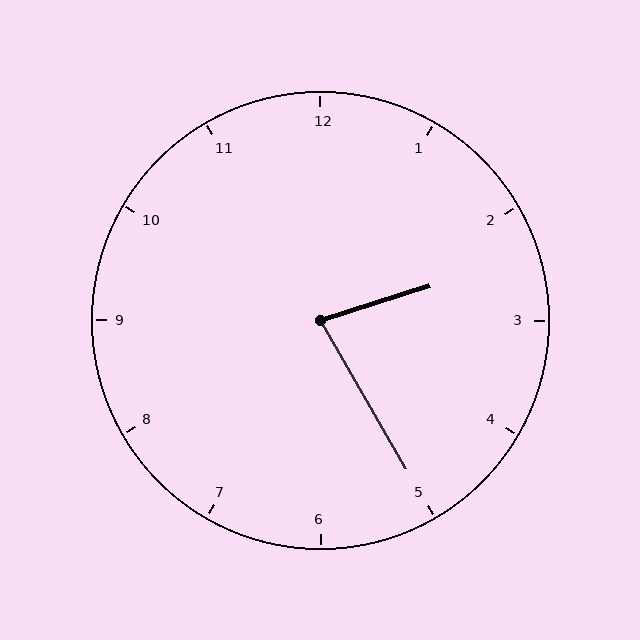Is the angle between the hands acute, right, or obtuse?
It is acute.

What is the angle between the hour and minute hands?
Approximately 78 degrees.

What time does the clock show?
2:25.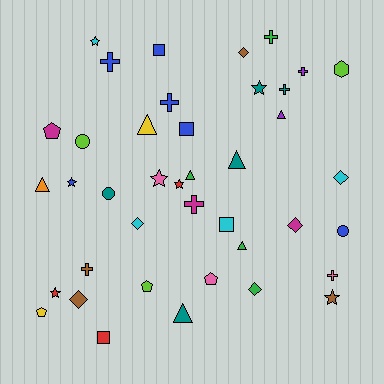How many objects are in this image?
There are 40 objects.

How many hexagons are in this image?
There is 1 hexagon.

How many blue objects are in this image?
There are 6 blue objects.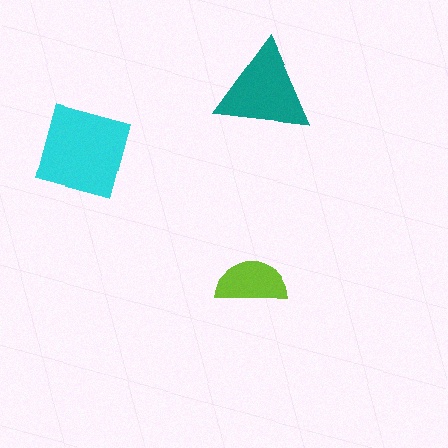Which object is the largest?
The cyan square.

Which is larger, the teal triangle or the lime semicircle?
The teal triangle.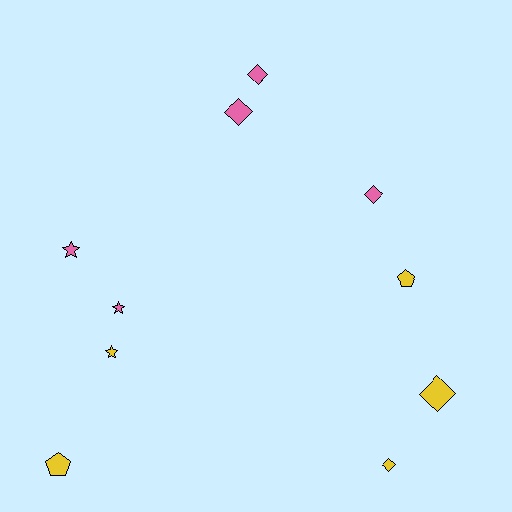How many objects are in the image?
There are 10 objects.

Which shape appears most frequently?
Diamond, with 5 objects.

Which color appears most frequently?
Yellow, with 5 objects.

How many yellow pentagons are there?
There are 2 yellow pentagons.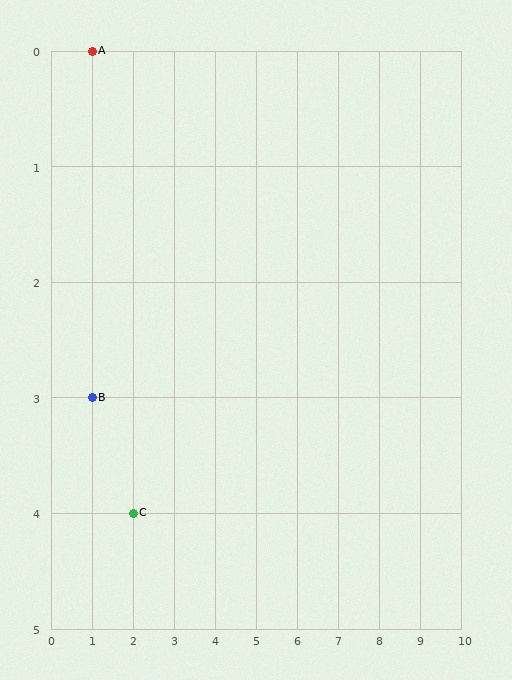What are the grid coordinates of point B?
Point B is at grid coordinates (1, 3).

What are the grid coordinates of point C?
Point C is at grid coordinates (2, 4).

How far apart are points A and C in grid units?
Points A and C are 1 column and 4 rows apart (about 4.1 grid units diagonally).